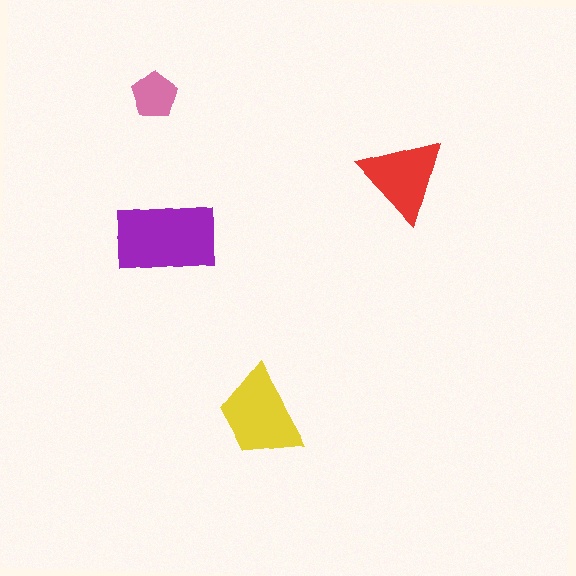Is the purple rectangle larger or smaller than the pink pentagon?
Larger.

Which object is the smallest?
The pink pentagon.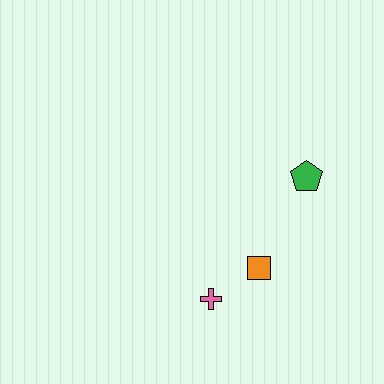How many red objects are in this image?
There are no red objects.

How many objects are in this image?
There are 3 objects.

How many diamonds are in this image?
There are no diamonds.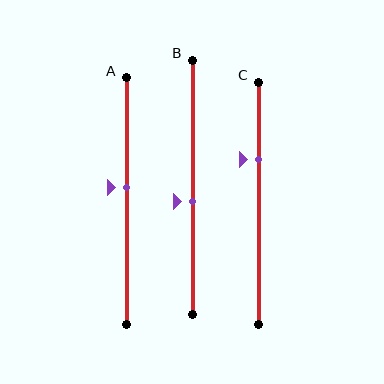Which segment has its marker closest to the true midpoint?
Segment A has its marker closest to the true midpoint.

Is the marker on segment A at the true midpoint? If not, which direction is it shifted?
No, the marker on segment A is shifted upward by about 5% of the segment length.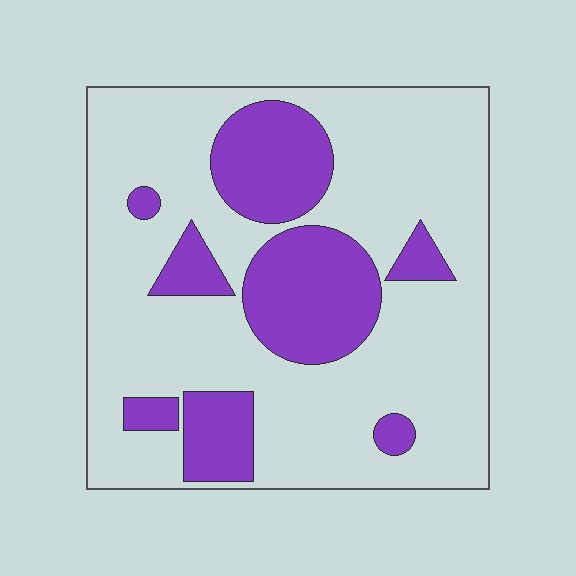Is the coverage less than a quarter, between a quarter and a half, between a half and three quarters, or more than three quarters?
Between a quarter and a half.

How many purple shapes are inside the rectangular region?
8.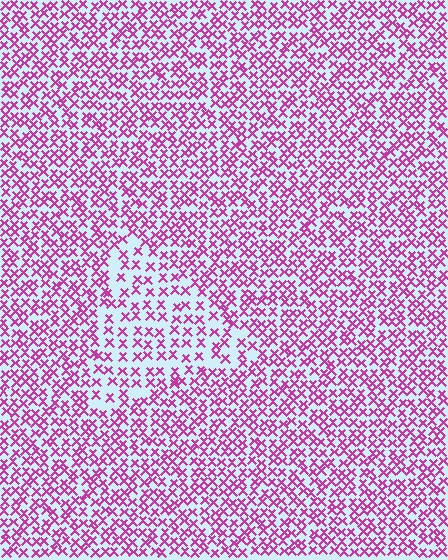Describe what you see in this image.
The image contains small magenta elements arranged at two different densities. A triangle-shaped region is visible where the elements are less densely packed than the surrounding area.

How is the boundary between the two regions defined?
The boundary is defined by a change in element density (approximately 1.7x ratio). All elements are the same color, size, and shape.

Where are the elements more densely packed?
The elements are more densely packed outside the triangle boundary.